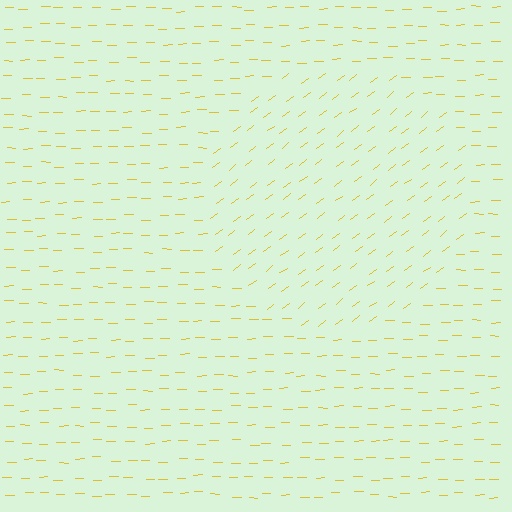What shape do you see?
I see a circle.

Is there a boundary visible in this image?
Yes, there is a texture boundary formed by a change in line orientation.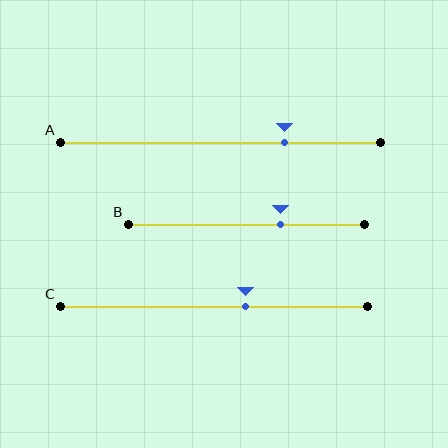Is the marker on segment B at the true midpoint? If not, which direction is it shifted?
No, the marker on segment B is shifted to the right by about 14% of the segment length.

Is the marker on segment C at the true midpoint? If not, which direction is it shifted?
No, the marker on segment C is shifted to the right by about 10% of the segment length.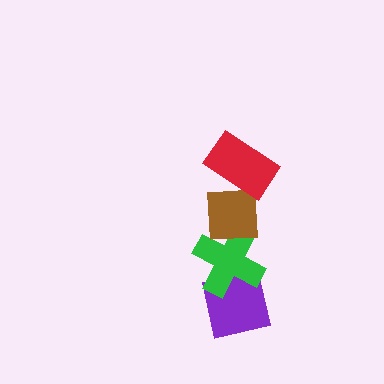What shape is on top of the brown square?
The red rectangle is on top of the brown square.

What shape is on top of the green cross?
The brown square is on top of the green cross.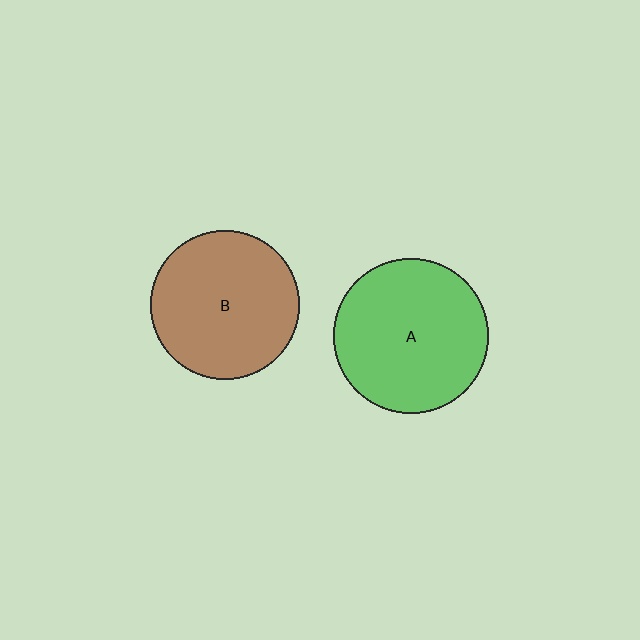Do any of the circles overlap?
No, none of the circles overlap.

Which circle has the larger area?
Circle A (green).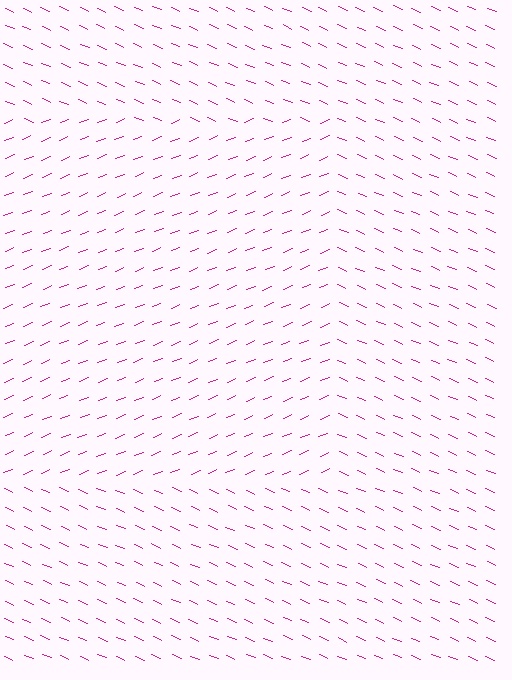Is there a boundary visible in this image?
Yes, there is a texture boundary formed by a change in line orientation.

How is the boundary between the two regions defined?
The boundary is defined purely by a change in line orientation (approximately 45 degrees difference). All lines are the same color and thickness.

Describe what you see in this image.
The image is filled with small magenta line segments. A rectangle region in the image has lines oriented differently from the surrounding lines, creating a visible texture boundary.